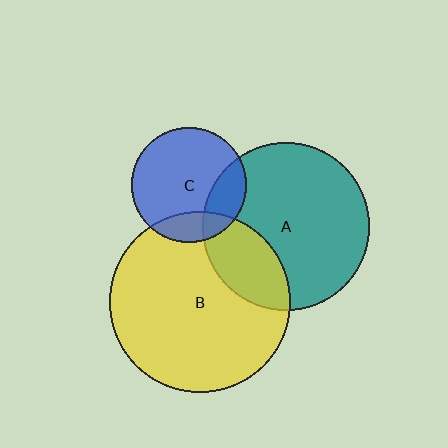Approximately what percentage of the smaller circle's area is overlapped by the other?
Approximately 25%.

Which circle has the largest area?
Circle B (yellow).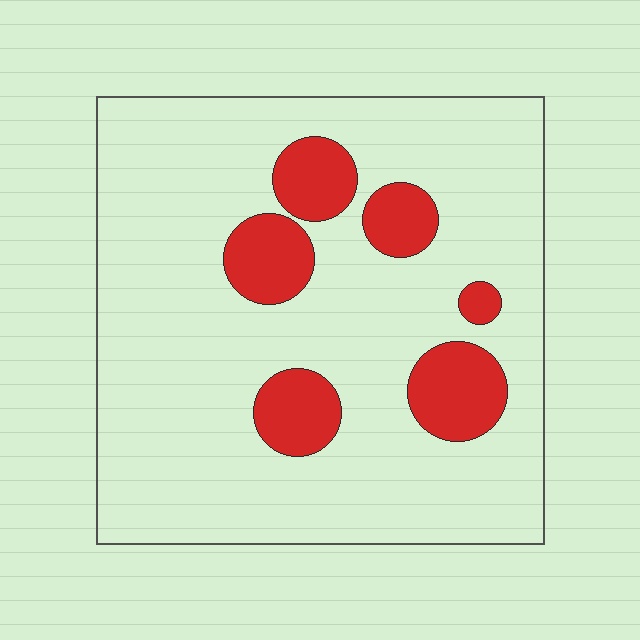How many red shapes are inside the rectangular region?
6.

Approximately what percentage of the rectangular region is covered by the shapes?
Approximately 15%.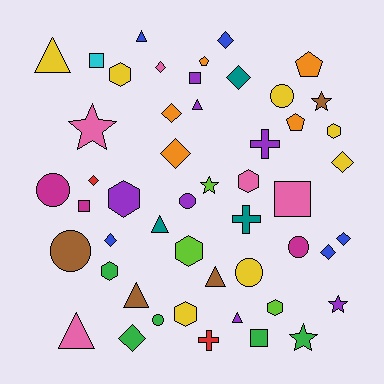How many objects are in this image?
There are 50 objects.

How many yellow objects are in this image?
There are 7 yellow objects.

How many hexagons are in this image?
There are 8 hexagons.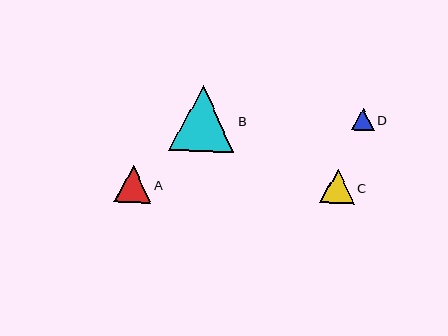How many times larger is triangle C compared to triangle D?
Triangle C is approximately 1.5 times the size of triangle D.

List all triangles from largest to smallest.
From largest to smallest: B, A, C, D.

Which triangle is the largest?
Triangle B is the largest with a size of approximately 66 pixels.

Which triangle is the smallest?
Triangle D is the smallest with a size of approximately 23 pixels.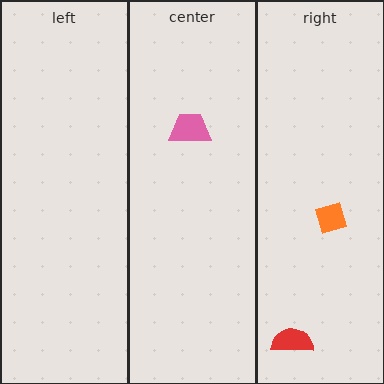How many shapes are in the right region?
2.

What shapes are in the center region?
The pink trapezoid.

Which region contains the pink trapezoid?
The center region.